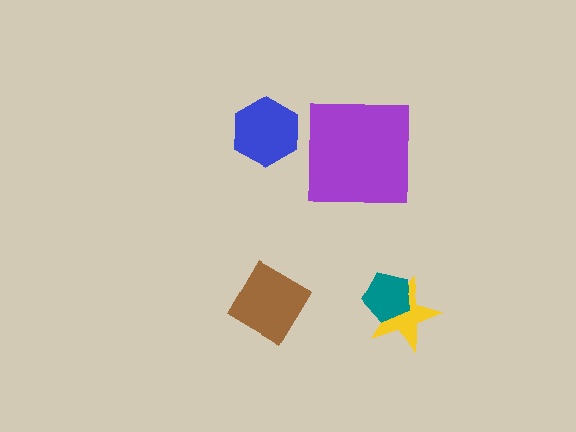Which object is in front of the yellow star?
The teal pentagon is in front of the yellow star.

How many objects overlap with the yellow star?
1 object overlaps with the yellow star.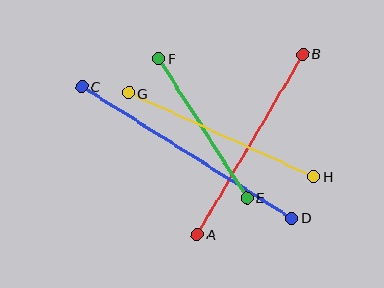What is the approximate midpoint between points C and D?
The midpoint is at approximately (187, 152) pixels.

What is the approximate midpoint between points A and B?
The midpoint is at approximately (250, 144) pixels.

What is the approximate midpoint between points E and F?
The midpoint is at approximately (203, 128) pixels.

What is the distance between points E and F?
The distance is approximately 164 pixels.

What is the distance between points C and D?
The distance is approximately 248 pixels.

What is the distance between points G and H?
The distance is approximately 203 pixels.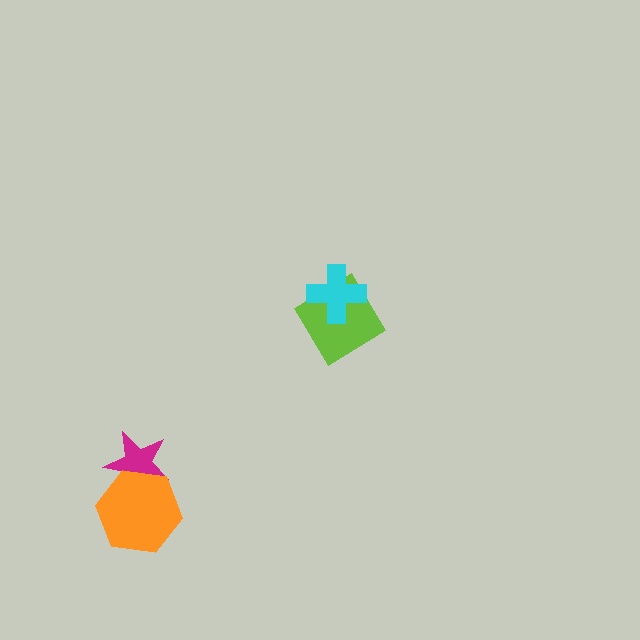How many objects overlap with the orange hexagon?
1 object overlaps with the orange hexagon.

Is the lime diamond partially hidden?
Yes, it is partially covered by another shape.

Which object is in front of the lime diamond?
The cyan cross is in front of the lime diamond.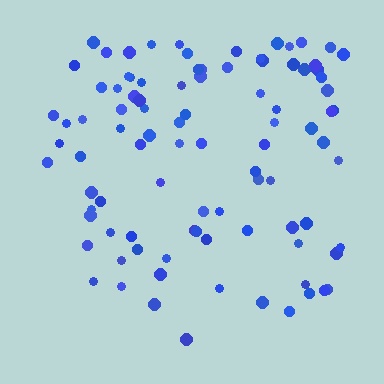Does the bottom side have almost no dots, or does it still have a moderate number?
Still a moderate number, just noticeably fewer than the top.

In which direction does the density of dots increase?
From bottom to top, with the top side densest.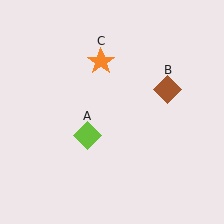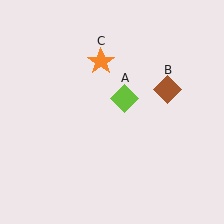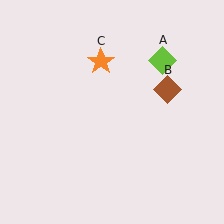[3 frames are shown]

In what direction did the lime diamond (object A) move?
The lime diamond (object A) moved up and to the right.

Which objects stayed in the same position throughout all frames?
Brown diamond (object B) and orange star (object C) remained stationary.